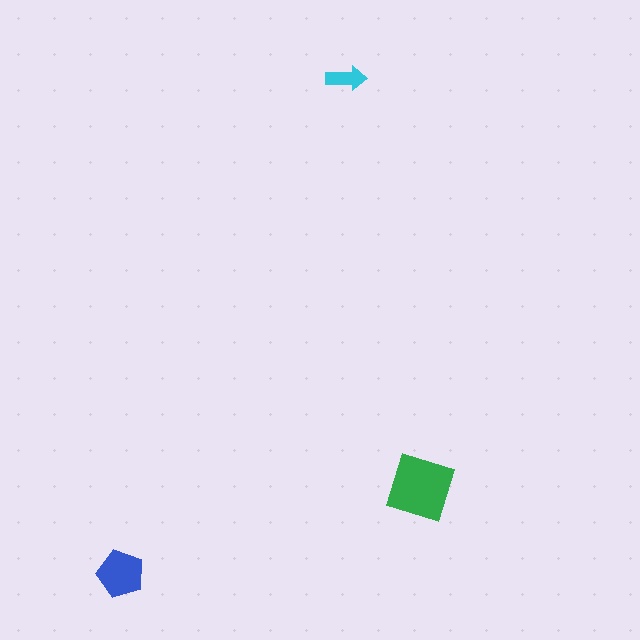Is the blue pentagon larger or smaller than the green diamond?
Smaller.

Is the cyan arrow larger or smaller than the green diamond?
Smaller.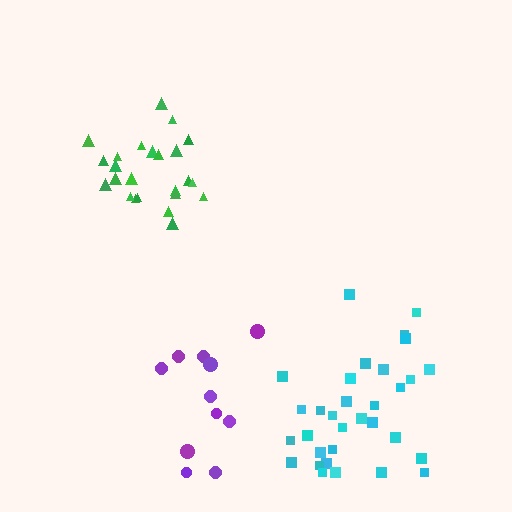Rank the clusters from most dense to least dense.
green, cyan, purple.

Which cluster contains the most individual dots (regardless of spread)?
Cyan (32).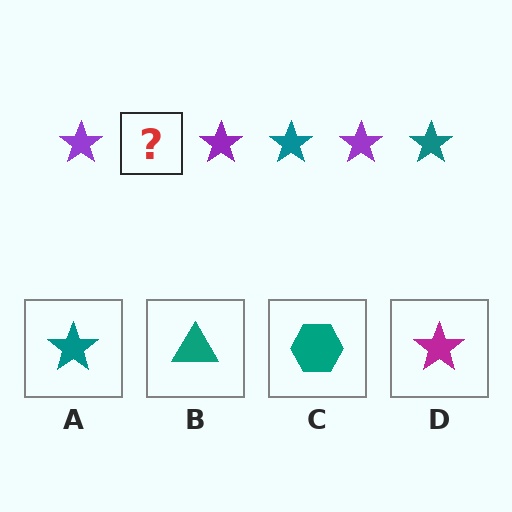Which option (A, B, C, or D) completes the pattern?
A.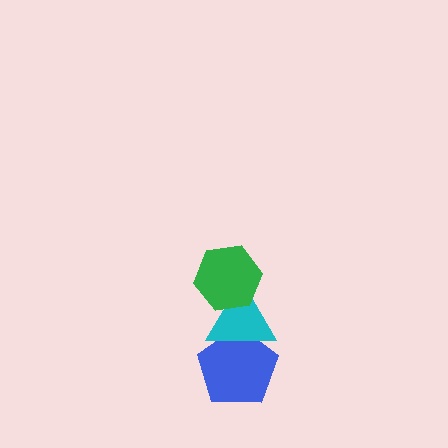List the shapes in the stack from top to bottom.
From top to bottom: the green hexagon, the cyan triangle, the blue pentagon.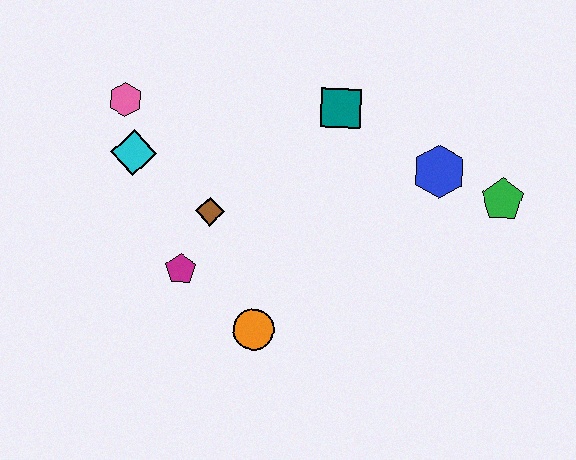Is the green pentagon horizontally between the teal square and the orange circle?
No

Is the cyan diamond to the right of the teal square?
No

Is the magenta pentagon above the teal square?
No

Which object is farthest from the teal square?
The orange circle is farthest from the teal square.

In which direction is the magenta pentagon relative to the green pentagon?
The magenta pentagon is to the left of the green pentagon.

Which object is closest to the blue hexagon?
The green pentagon is closest to the blue hexagon.